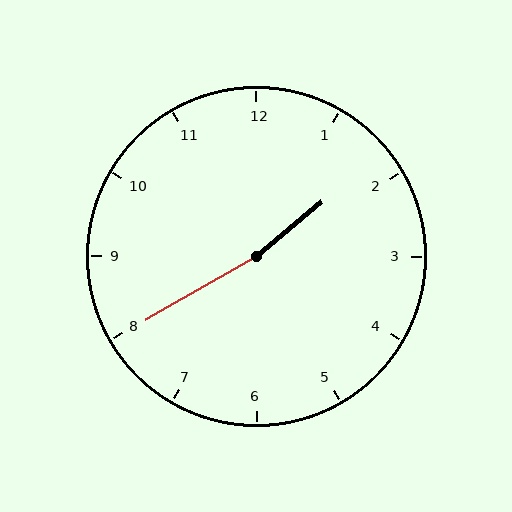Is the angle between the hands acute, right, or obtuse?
It is obtuse.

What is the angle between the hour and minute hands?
Approximately 170 degrees.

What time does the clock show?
1:40.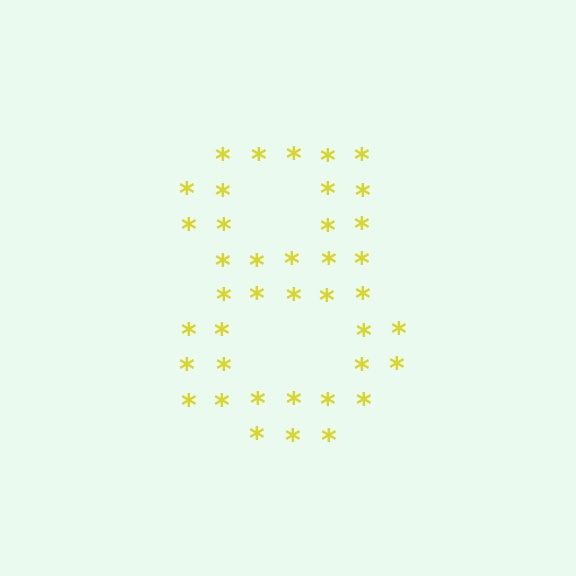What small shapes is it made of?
It is made of small asterisks.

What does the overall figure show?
The overall figure shows the digit 8.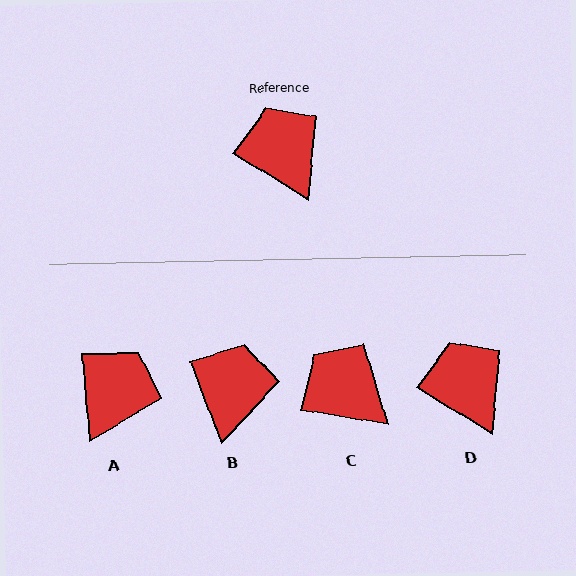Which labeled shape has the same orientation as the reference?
D.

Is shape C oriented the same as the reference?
No, it is off by about 22 degrees.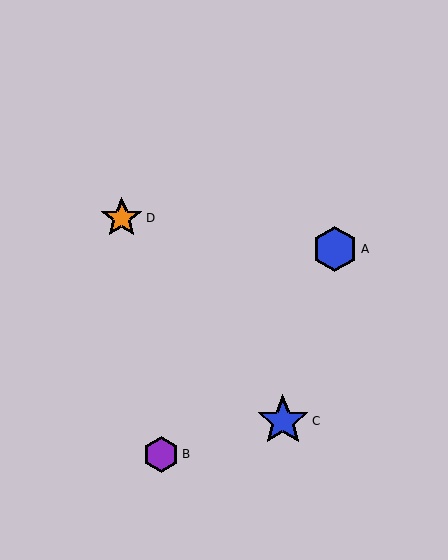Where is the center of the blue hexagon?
The center of the blue hexagon is at (335, 249).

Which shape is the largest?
The blue star (labeled C) is the largest.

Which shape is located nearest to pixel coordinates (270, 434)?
The blue star (labeled C) at (283, 421) is nearest to that location.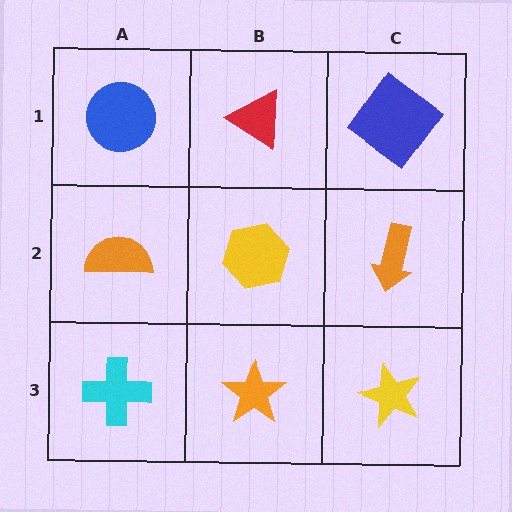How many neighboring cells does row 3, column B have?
3.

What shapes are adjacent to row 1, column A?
An orange semicircle (row 2, column A), a red triangle (row 1, column B).